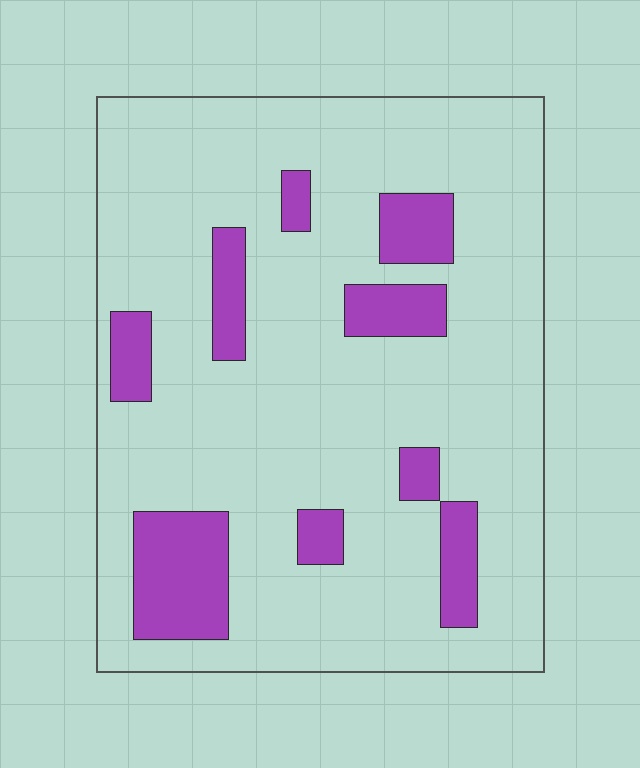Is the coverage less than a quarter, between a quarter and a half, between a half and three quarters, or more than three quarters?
Less than a quarter.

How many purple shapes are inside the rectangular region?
9.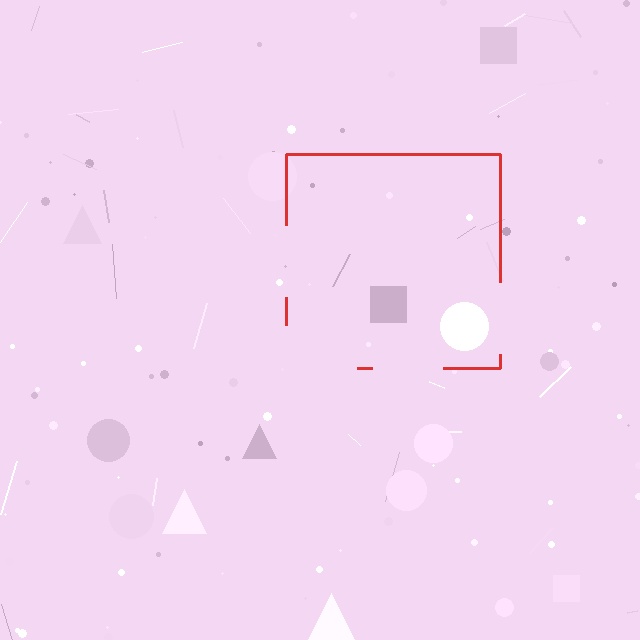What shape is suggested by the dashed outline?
The dashed outline suggests a square.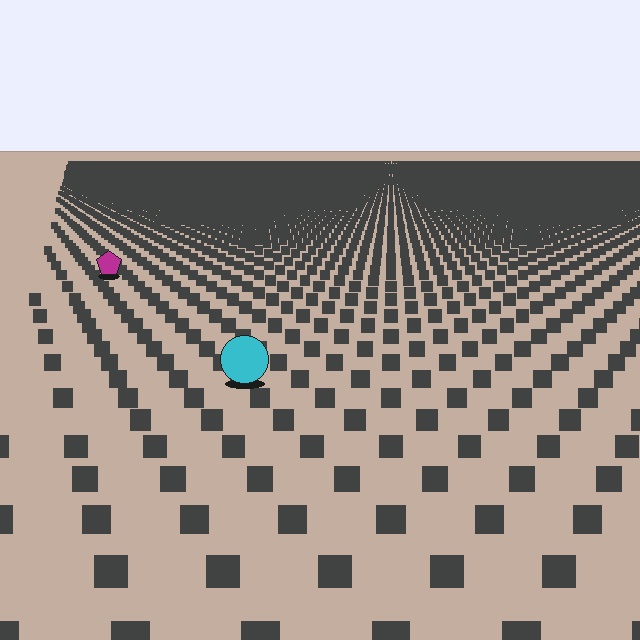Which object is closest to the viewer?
The cyan circle is closest. The texture marks near it are larger and more spread out.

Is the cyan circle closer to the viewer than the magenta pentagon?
Yes. The cyan circle is closer — you can tell from the texture gradient: the ground texture is coarser near it.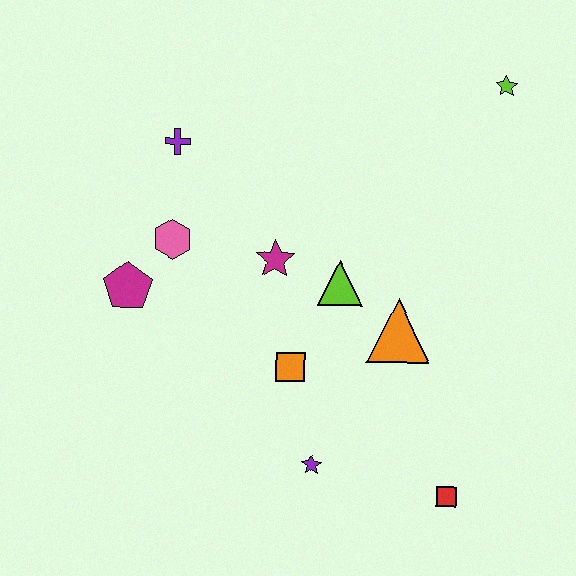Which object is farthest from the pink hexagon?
The red square is farthest from the pink hexagon.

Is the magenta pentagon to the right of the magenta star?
No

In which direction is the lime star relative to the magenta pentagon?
The lime star is to the right of the magenta pentagon.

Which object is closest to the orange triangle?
The lime triangle is closest to the orange triangle.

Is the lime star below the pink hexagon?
No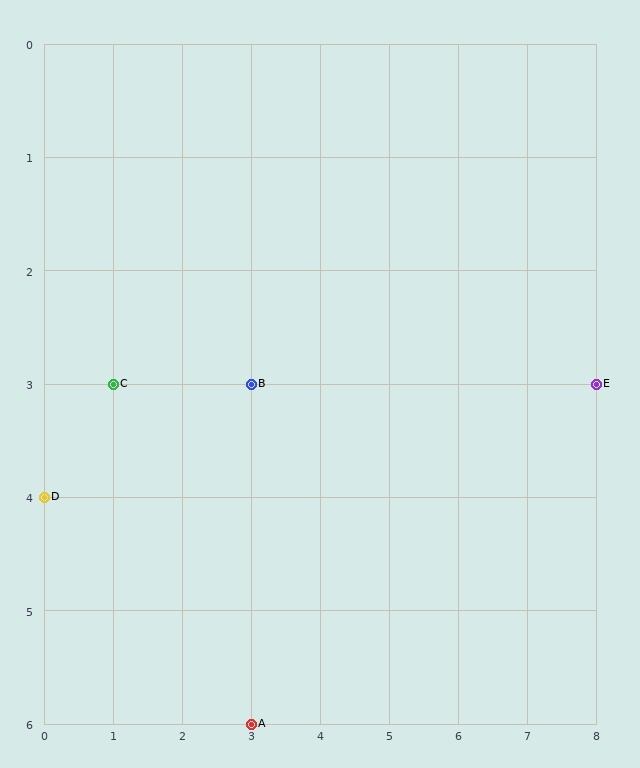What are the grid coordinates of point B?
Point B is at grid coordinates (3, 3).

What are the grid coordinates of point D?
Point D is at grid coordinates (0, 4).